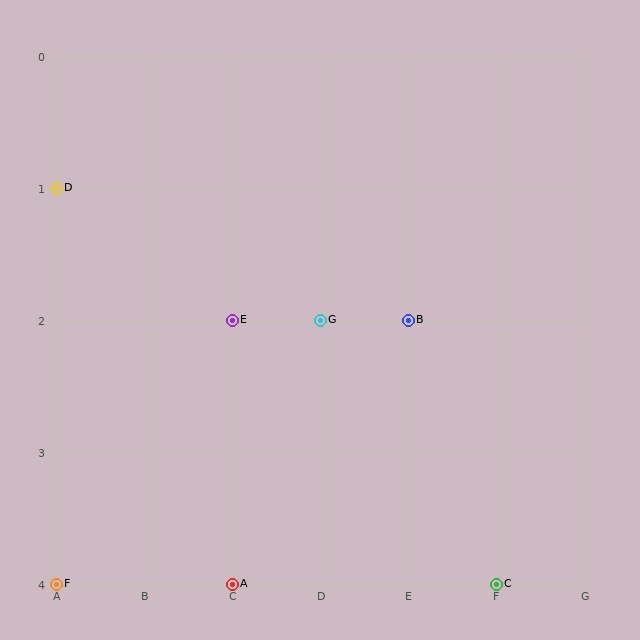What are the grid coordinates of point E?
Point E is at grid coordinates (C, 2).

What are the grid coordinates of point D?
Point D is at grid coordinates (A, 1).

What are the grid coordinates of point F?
Point F is at grid coordinates (A, 4).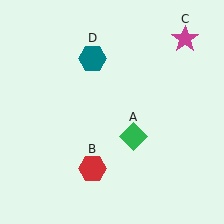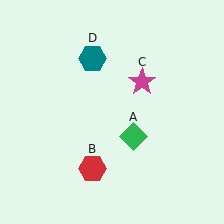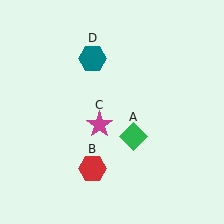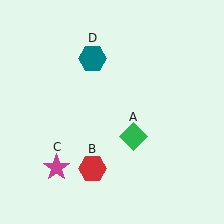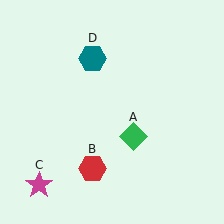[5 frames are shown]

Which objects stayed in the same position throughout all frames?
Green diamond (object A) and red hexagon (object B) and teal hexagon (object D) remained stationary.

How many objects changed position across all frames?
1 object changed position: magenta star (object C).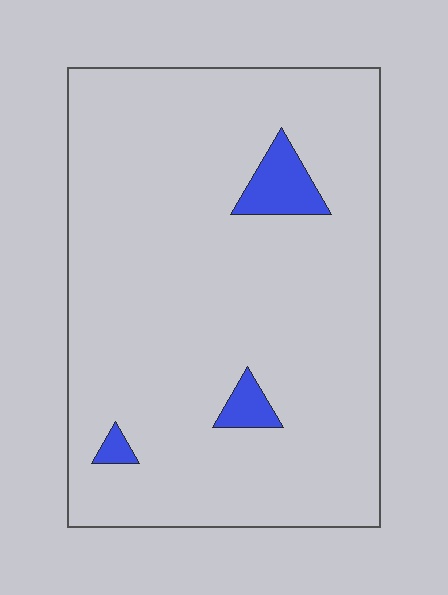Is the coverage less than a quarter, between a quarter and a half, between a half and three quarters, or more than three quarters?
Less than a quarter.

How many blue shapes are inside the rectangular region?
3.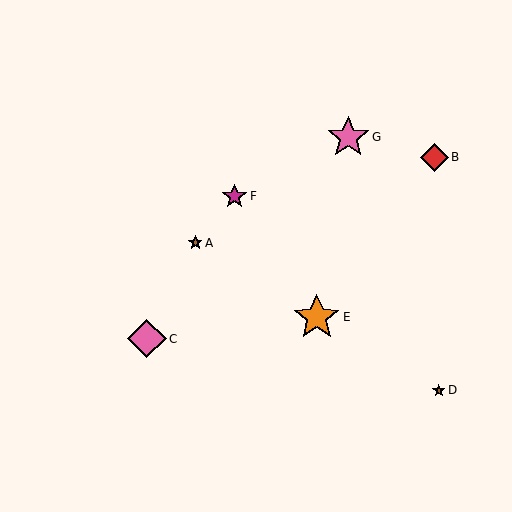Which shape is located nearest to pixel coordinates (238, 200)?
The magenta star (labeled F) at (235, 196) is nearest to that location.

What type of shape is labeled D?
Shape D is a brown star.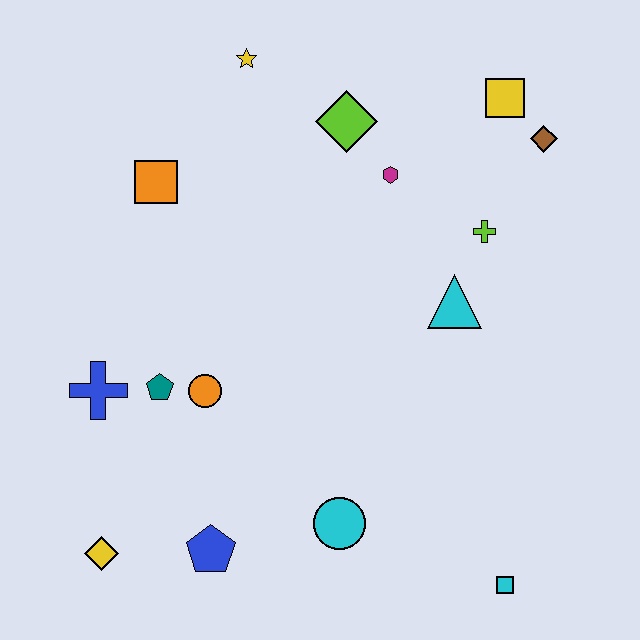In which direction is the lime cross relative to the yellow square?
The lime cross is below the yellow square.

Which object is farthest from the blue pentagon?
The yellow square is farthest from the blue pentagon.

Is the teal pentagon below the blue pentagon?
No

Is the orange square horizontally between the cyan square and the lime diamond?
No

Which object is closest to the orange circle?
The teal pentagon is closest to the orange circle.